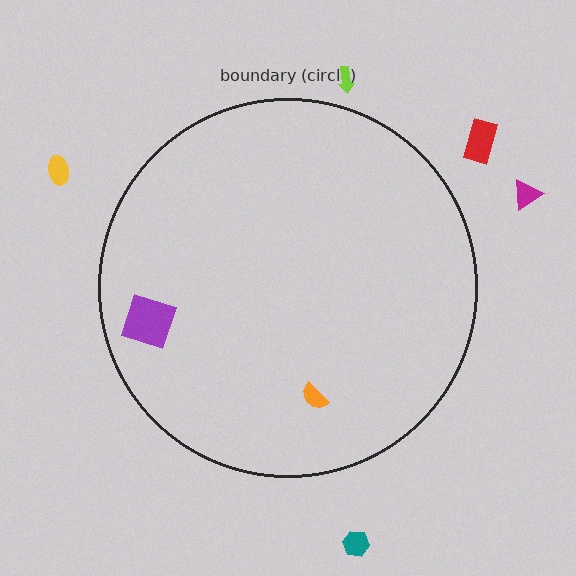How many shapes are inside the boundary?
2 inside, 5 outside.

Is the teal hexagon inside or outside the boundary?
Outside.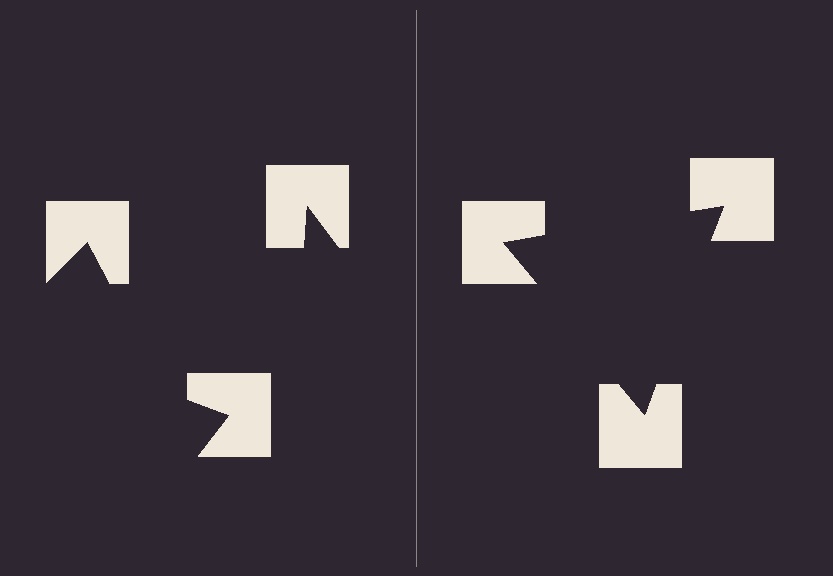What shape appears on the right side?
An illusory triangle.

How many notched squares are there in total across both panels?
6 — 3 on each side.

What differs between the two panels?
The notched squares are positioned identically on both sides; only the wedge orientations differ. On the right they align to a triangle; on the left they are misaligned.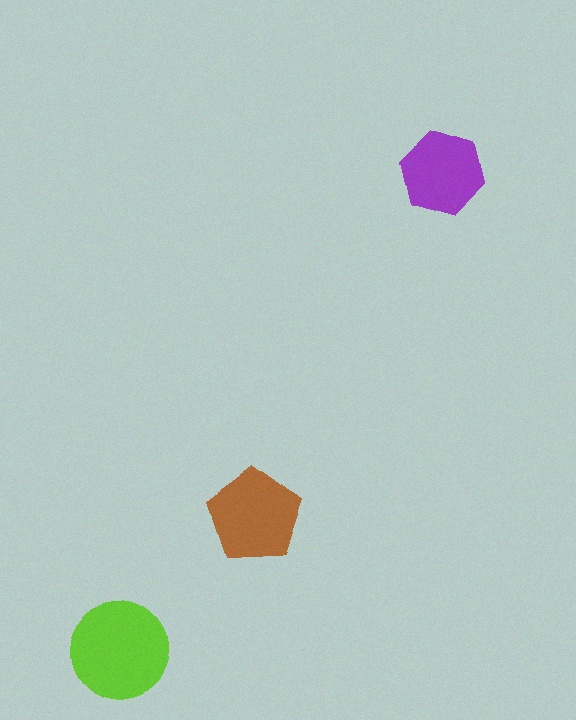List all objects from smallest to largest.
The purple hexagon, the brown pentagon, the lime circle.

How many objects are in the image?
There are 3 objects in the image.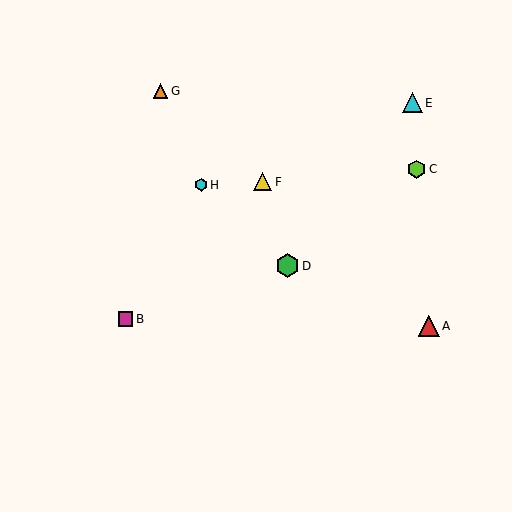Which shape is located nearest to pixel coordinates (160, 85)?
The orange triangle (labeled G) at (161, 91) is nearest to that location.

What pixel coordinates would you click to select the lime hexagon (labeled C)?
Click at (417, 169) to select the lime hexagon C.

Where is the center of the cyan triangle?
The center of the cyan triangle is at (412, 103).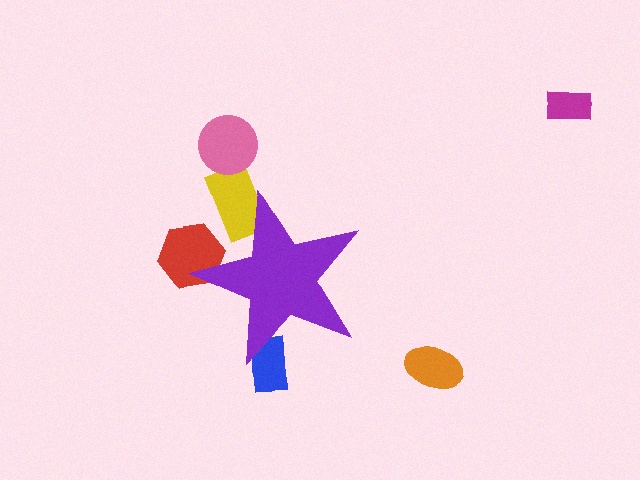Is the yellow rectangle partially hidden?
Yes, the yellow rectangle is partially hidden behind the purple star.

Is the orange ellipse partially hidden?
No, the orange ellipse is fully visible.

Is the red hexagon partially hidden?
Yes, the red hexagon is partially hidden behind the purple star.